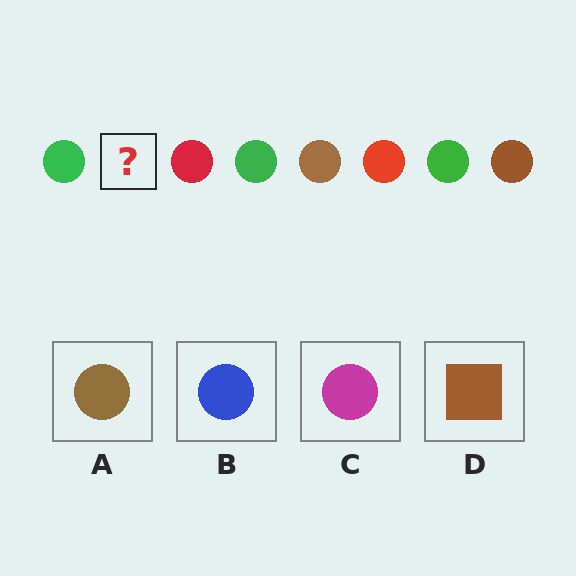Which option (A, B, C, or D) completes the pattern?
A.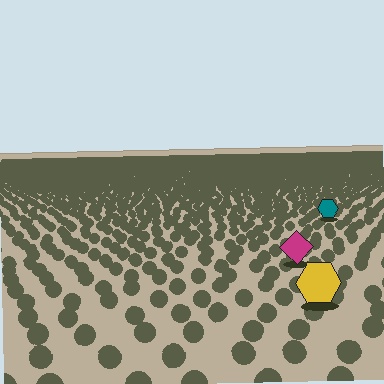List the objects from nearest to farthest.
From nearest to farthest: the yellow hexagon, the magenta diamond, the teal hexagon.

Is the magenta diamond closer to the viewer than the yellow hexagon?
No. The yellow hexagon is closer — you can tell from the texture gradient: the ground texture is coarser near it.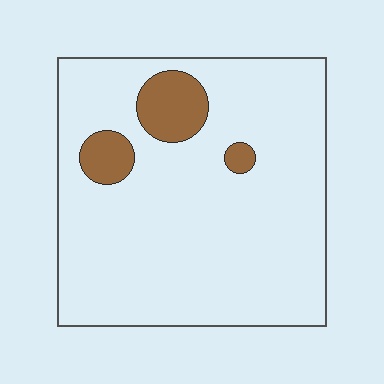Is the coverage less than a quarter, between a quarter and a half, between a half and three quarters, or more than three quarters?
Less than a quarter.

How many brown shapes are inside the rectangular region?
3.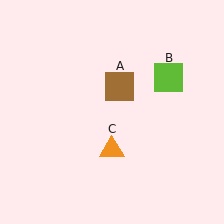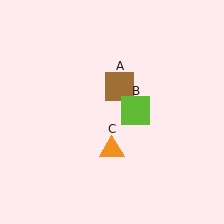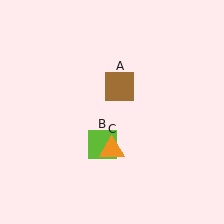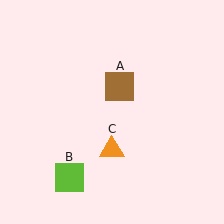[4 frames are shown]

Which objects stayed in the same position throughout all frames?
Brown square (object A) and orange triangle (object C) remained stationary.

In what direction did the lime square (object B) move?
The lime square (object B) moved down and to the left.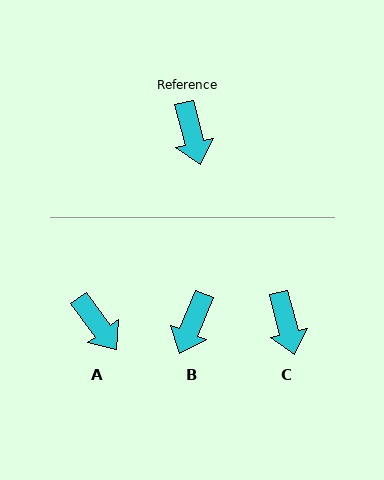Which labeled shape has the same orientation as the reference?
C.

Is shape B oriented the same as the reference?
No, it is off by about 37 degrees.